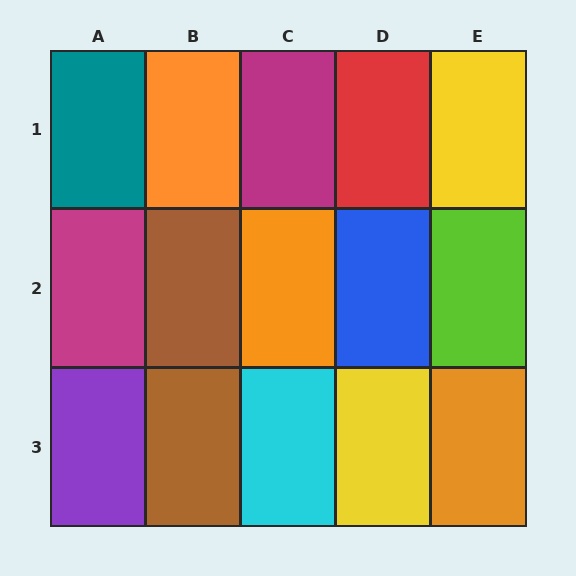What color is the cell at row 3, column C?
Cyan.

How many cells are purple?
1 cell is purple.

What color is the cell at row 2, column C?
Orange.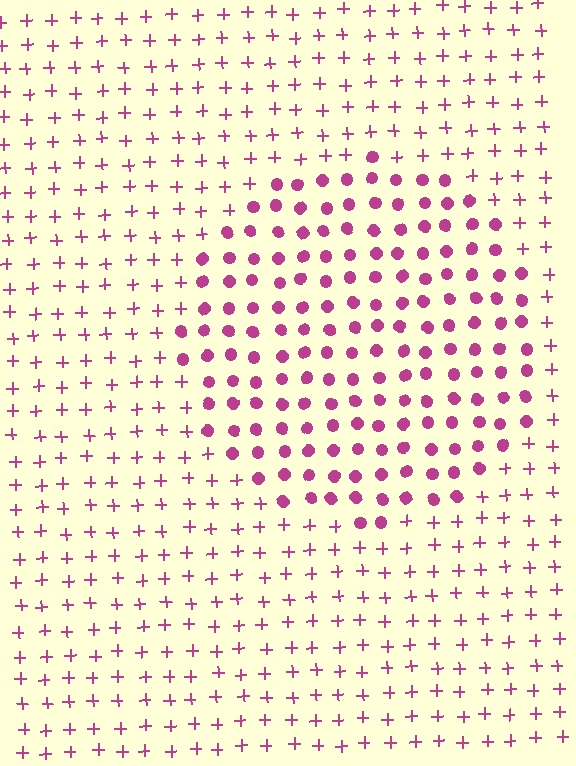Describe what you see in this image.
The image is filled with small magenta elements arranged in a uniform grid. A circle-shaped region contains circles, while the surrounding area contains plus signs. The boundary is defined purely by the change in element shape.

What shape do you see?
I see a circle.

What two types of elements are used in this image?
The image uses circles inside the circle region and plus signs outside it.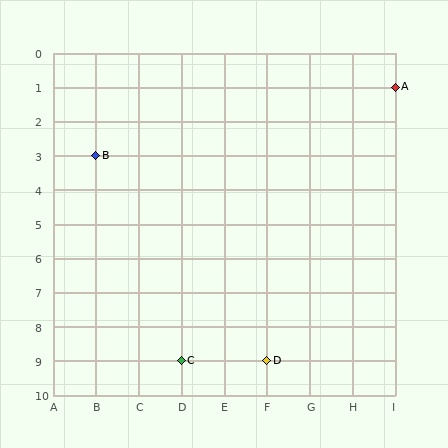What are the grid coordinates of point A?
Point A is at grid coordinates (I, 1).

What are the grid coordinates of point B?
Point B is at grid coordinates (B, 3).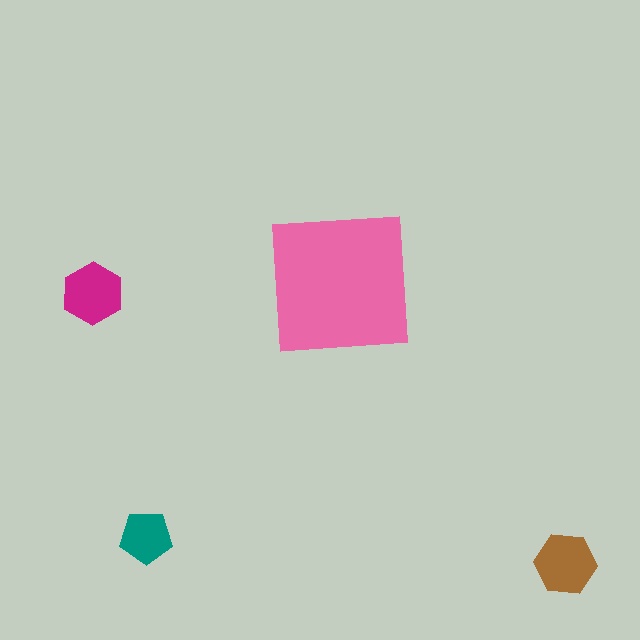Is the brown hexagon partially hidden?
No, the brown hexagon is fully visible.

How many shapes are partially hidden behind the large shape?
0 shapes are partially hidden.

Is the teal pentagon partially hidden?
No, the teal pentagon is fully visible.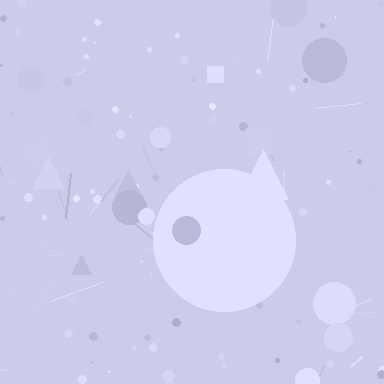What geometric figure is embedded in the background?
A circle is embedded in the background.